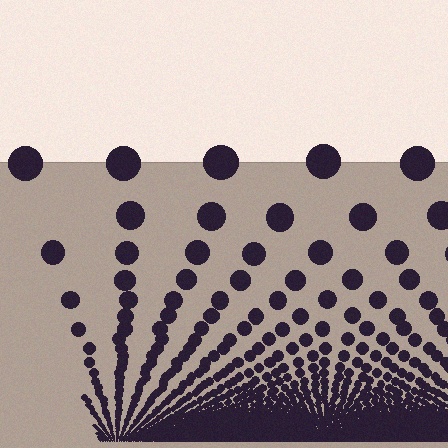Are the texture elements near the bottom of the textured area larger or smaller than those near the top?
Smaller. The gradient is inverted — elements near the bottom are smaller and denser.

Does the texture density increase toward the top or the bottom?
Density increases toward the bottom.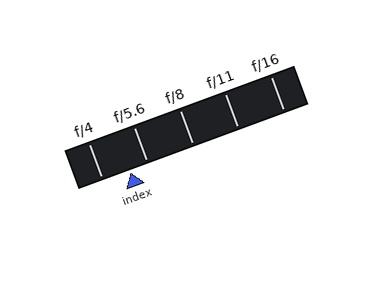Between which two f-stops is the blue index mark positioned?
The index mark is between f/4 and f/5.6.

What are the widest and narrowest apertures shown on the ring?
The widest aperture shown is f/4 and the narrowest is f/16.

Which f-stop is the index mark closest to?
The index mark is closest to f/5.6.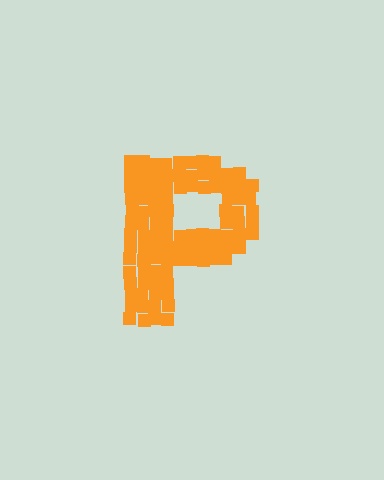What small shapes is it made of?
It is made of small squares.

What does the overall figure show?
The overall figure shows the letter P.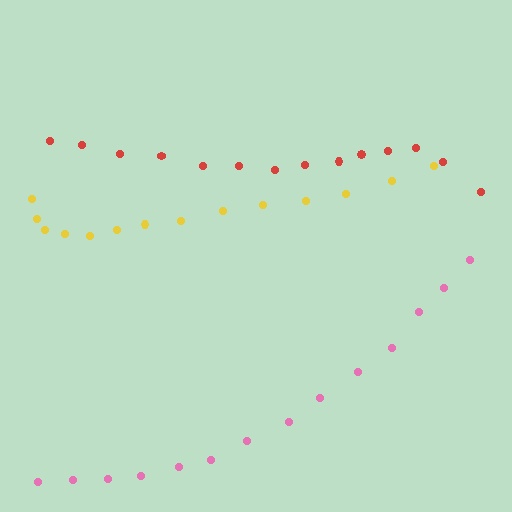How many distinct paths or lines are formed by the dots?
There are 3 distinct paths.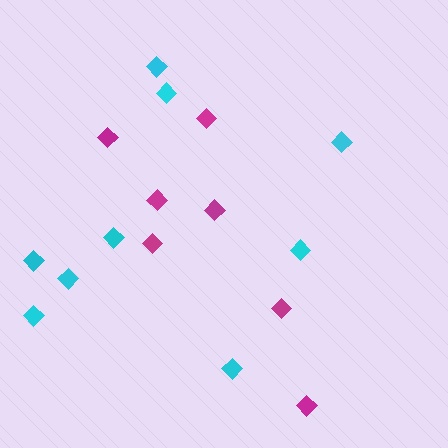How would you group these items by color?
There are 2 groups: one group of cyan diamonds (9) and one group of magenta diamonds (7).